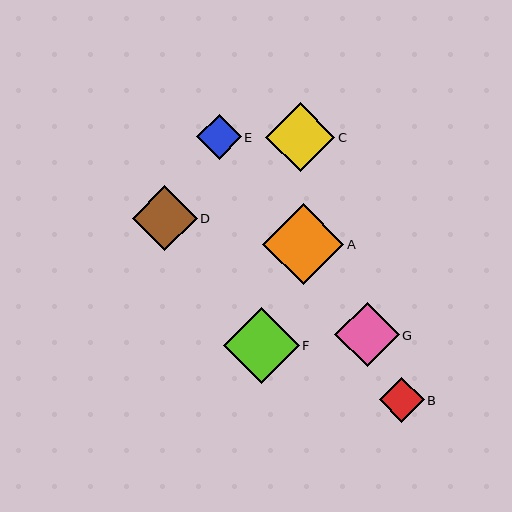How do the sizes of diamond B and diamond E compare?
Diamond B and diamond E are approximately the same size.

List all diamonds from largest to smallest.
From largest to smallest: A, F, C, D, G, B, E.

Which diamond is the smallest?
Diamond E is the smallest with a size of approximately 44 pixels.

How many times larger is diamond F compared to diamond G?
Diamond F is approximately 1.2 times the size of diamond G.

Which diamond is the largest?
Diamond A is the largest with a size of approximately 81 pixels.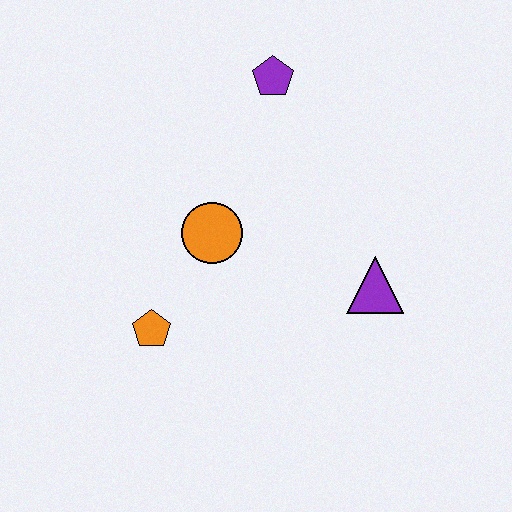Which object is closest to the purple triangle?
The orange circle is closest to the purple triangle.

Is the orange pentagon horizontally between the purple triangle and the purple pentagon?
No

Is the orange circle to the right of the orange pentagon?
Yes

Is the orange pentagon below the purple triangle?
Yes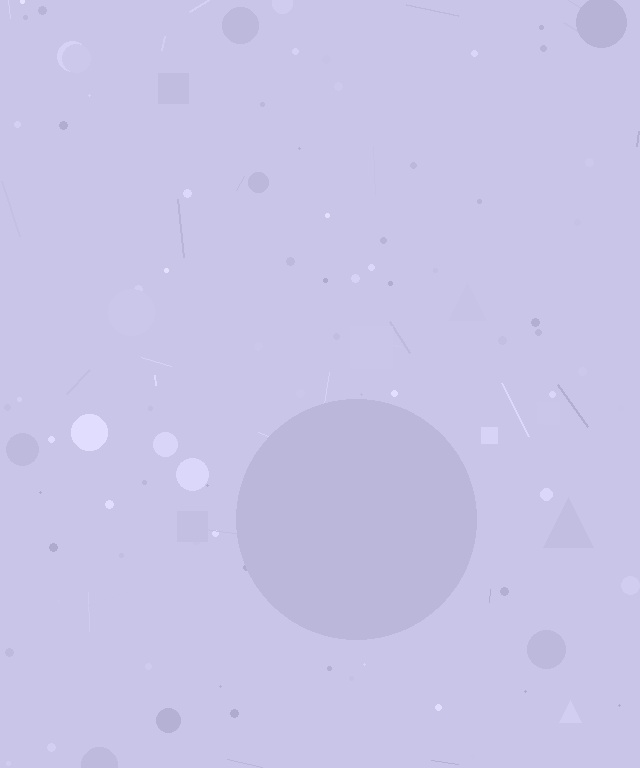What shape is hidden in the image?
A circle is hidden in the image.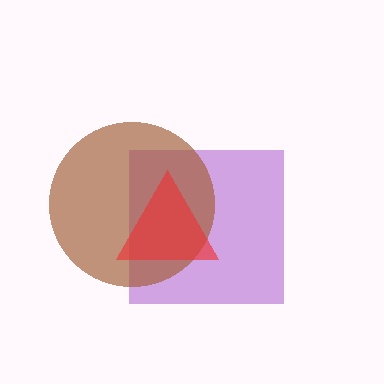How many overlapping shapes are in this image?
There are 3 overlapping shapes in the image.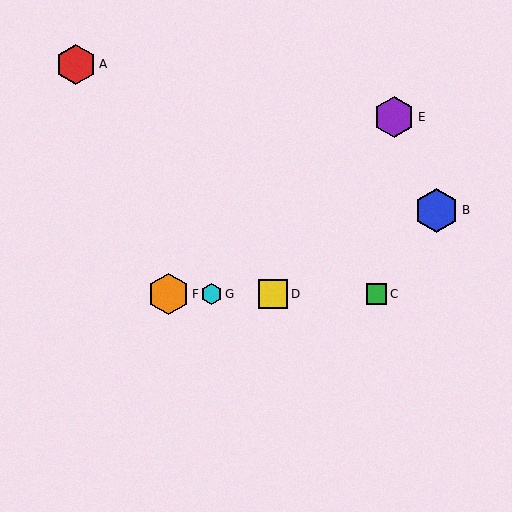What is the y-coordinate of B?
Object B is at y≈210.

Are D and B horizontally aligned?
No, D is at y≈294 and B is at y≈210.